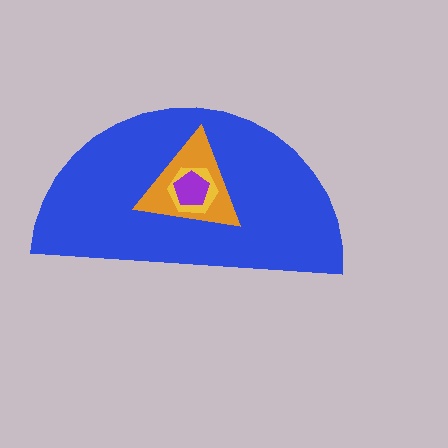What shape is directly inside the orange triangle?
The yellow hexagon.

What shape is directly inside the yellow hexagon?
The purple pentagon.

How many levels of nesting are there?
4.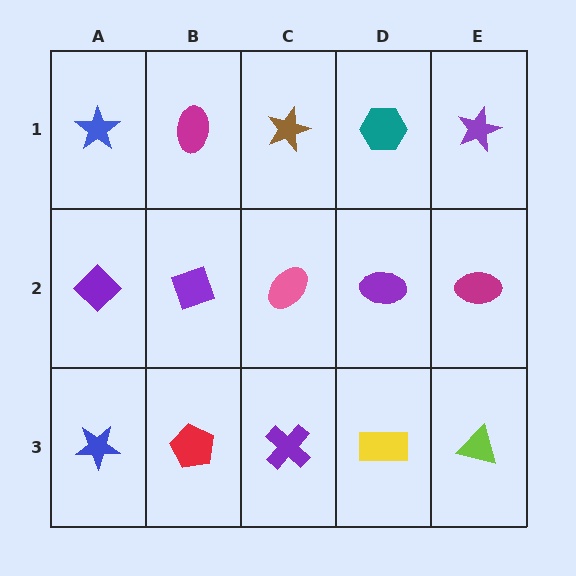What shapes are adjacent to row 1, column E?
A magenta ellipse (row 2, column E), a teal hexagon (row 1, column D).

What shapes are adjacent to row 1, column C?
A pink ellipse (row 2, column C), a magenta ellipse (row 1, column B), a teal hexagon (row 1, column D).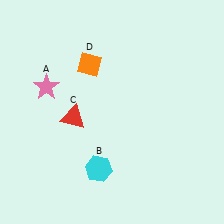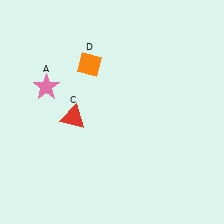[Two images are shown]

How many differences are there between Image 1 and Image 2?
There is 1 difference between the two images.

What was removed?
The cyan hexagon (B) was removed in Image 2.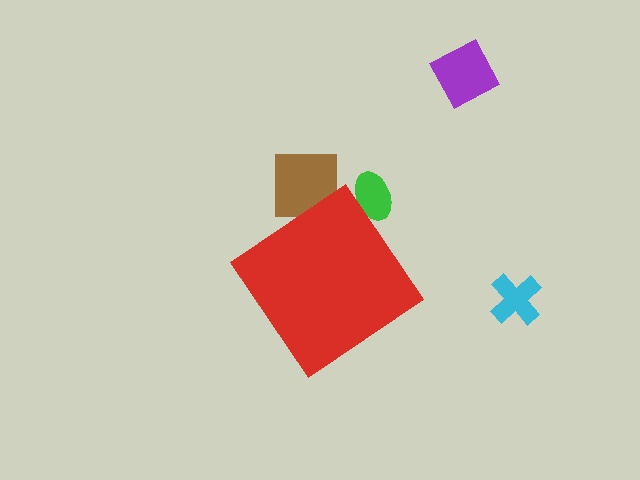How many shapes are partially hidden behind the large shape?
2 shapes are partially hidden.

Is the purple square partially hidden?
No, the purple square is fully visible.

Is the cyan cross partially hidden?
No, the cyan cross is fully visible.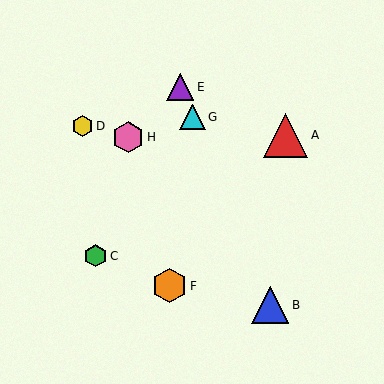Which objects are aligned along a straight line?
Objects B, E, G are aligned along a straight line.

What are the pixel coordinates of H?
Object H is at (128, 137).